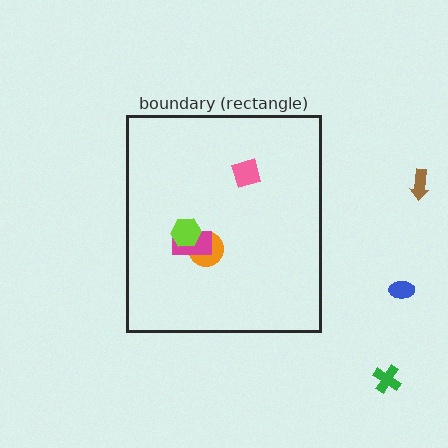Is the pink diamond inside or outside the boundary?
Inside.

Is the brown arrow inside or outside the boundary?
Outside.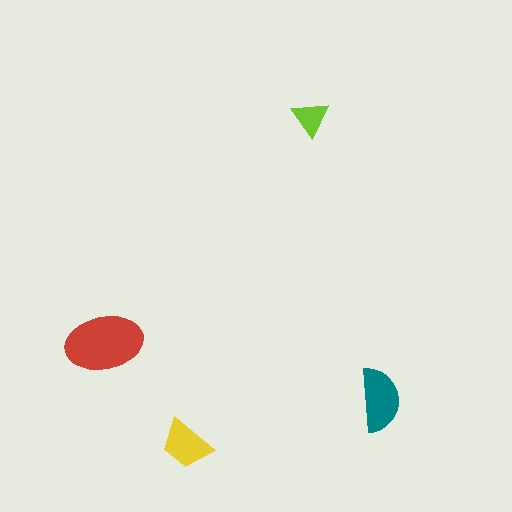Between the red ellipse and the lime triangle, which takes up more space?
The red ellipse.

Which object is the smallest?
The lime triangle.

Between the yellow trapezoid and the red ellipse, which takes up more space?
The red ellipse.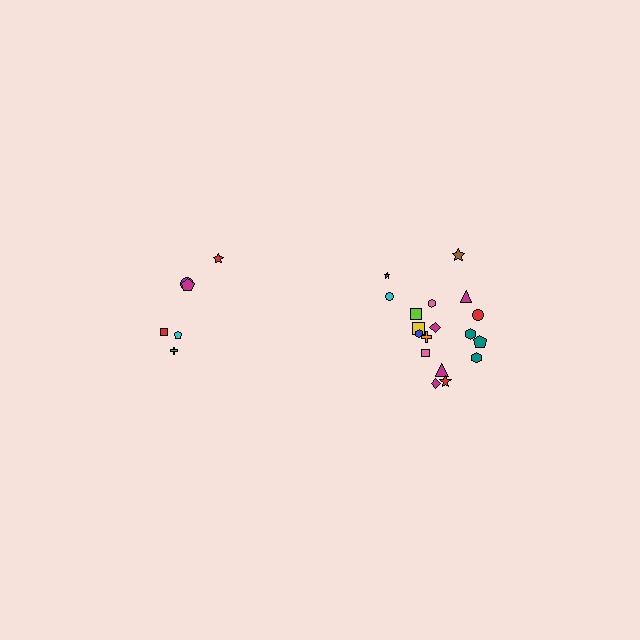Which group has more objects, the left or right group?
The right group.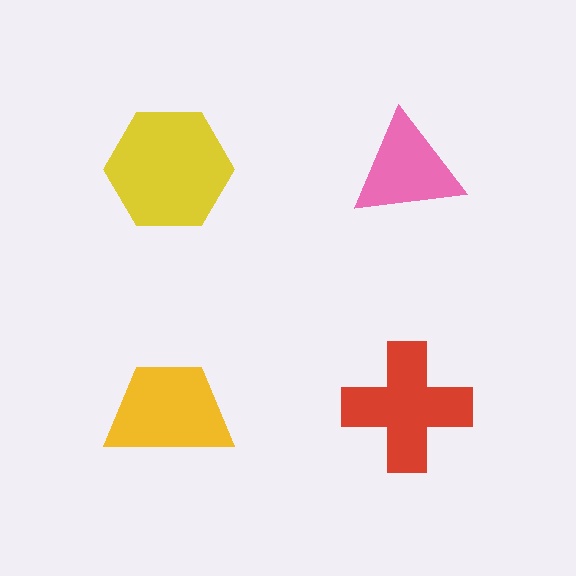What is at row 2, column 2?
A red cross.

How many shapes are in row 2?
2 shapes.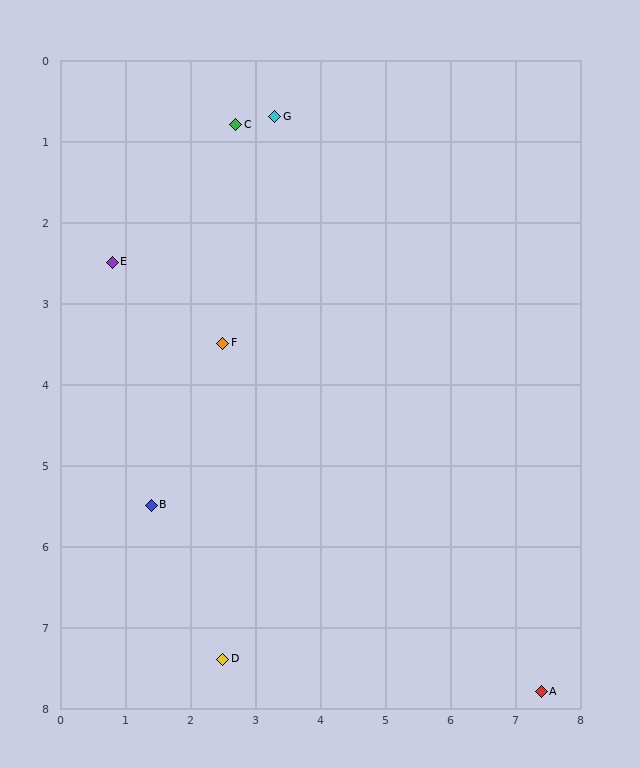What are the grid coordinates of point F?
Point F is at approximately (2.5, 3.5).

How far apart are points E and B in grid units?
Points E and B are about 3.1 grid units apart.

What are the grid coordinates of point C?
Point C is at approximately (2.7, 0.8).